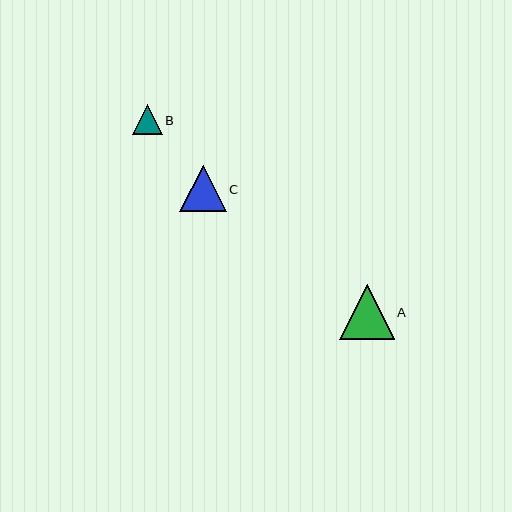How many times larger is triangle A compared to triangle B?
Triangle A is approximately 1.8 times the size of triangle B.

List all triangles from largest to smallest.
From largest to smallest: A, C, B.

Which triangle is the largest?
Triangle A is the largest with a size of approximately 55 pixels.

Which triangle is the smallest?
Triangle B is the smallest with a size of approximately 30 pixels.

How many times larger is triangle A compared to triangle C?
Triangle A is approximately 1.2 times the size of triangle C.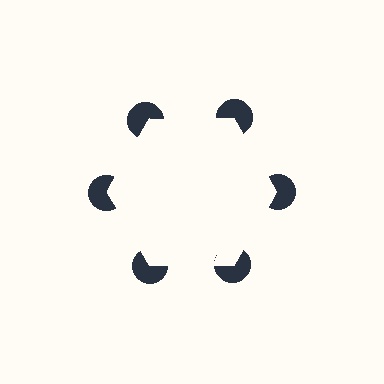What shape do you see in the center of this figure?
An illusory hexagon — its edges are inferred from the aligned wedge cuts in the pac-man discs, not physically drawn.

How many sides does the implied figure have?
6 sides.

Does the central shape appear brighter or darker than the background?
It typically appears slightly brighter than the background, even though no actual brightness change is drawn.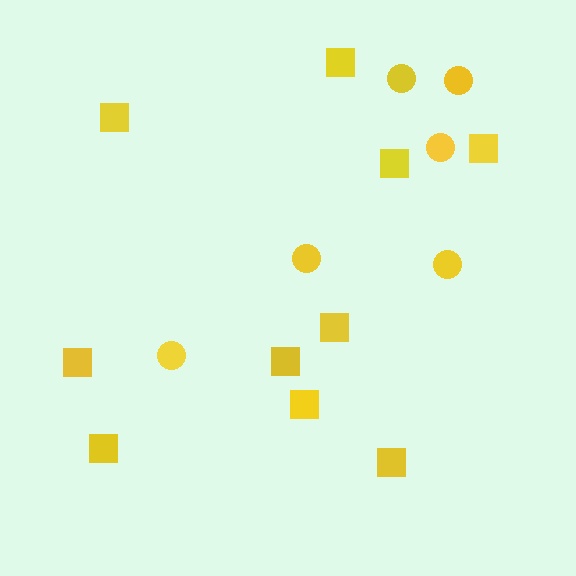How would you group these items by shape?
There are 2 groups: one group of squares (10) and one group of circles (6).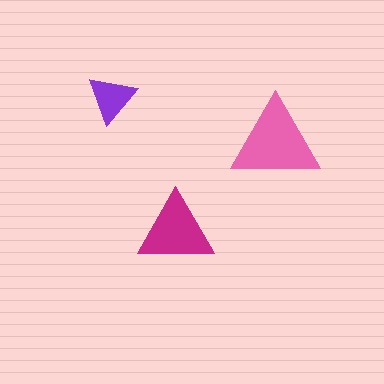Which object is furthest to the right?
The pink triangle is rightmost.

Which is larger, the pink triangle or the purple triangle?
The pink one.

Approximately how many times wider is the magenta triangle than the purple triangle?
About 1.5 times wider.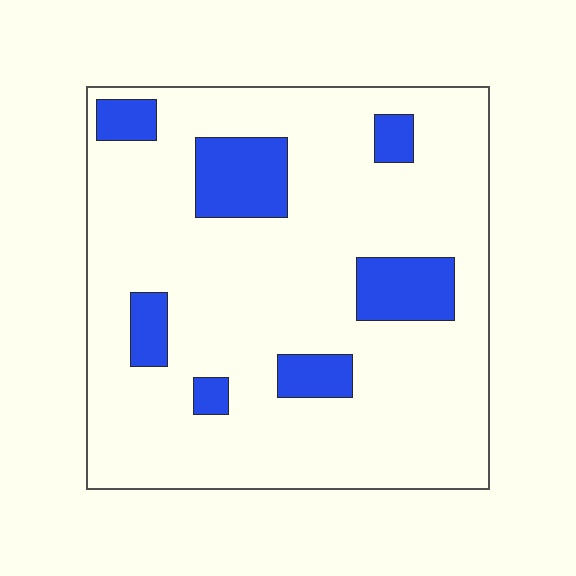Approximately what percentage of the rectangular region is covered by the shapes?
Approximately 15%.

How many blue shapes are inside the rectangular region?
7.